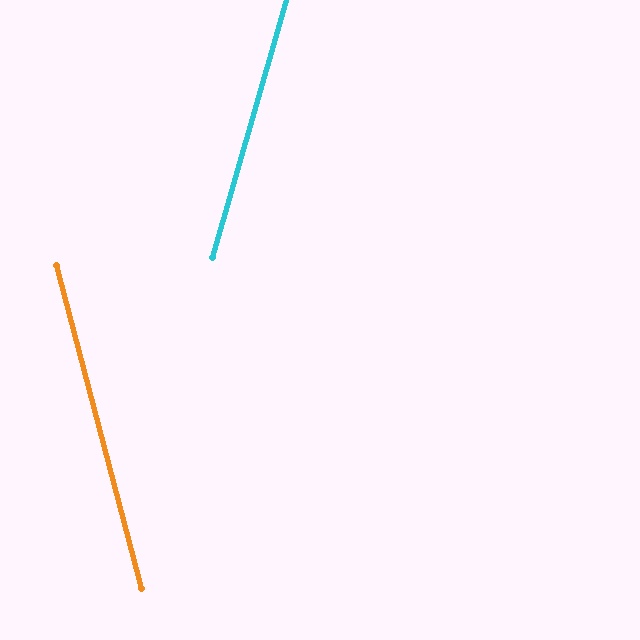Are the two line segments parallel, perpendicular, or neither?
Neither parallel nor perpendicular — they differ by about 31°.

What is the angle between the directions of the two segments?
Approximately 31 degrees.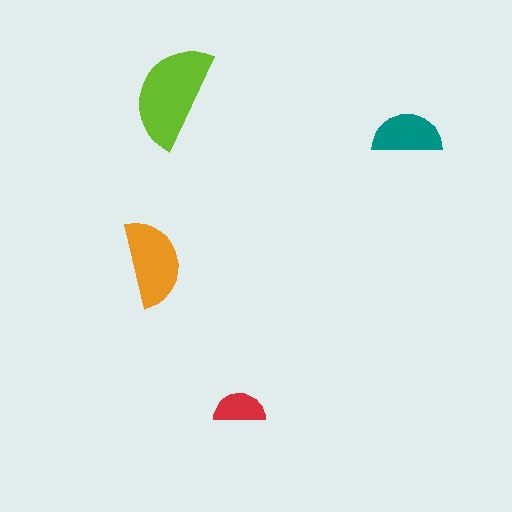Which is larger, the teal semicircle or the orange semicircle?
The orange one.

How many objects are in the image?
There are 4 objects in the image.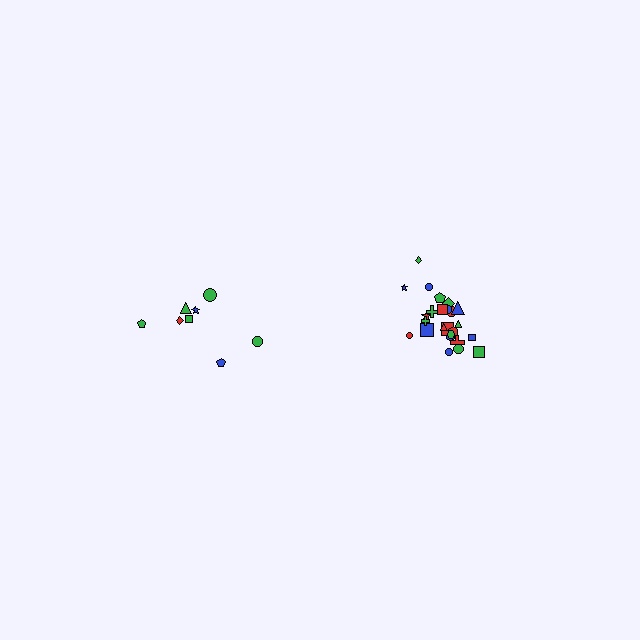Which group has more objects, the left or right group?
The right group.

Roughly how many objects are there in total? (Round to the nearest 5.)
Roughly 35 objects in total.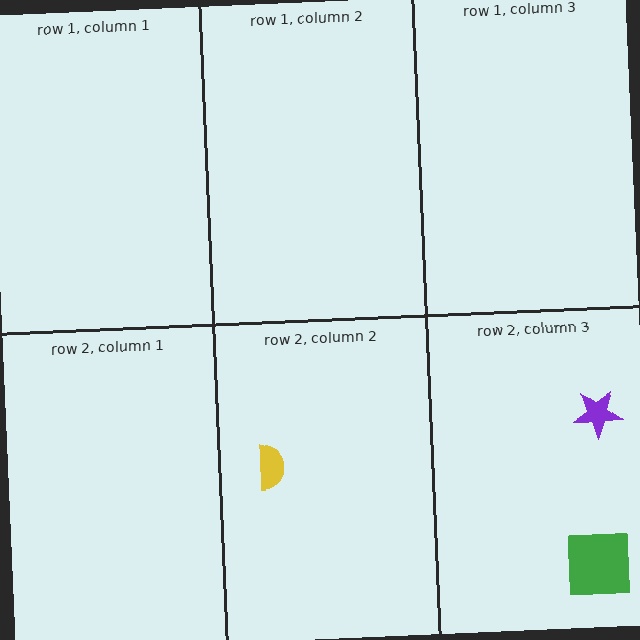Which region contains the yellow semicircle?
The row 2, column 2 region.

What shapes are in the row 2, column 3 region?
The purple star, the green square.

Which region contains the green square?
The row 2, column 3 region.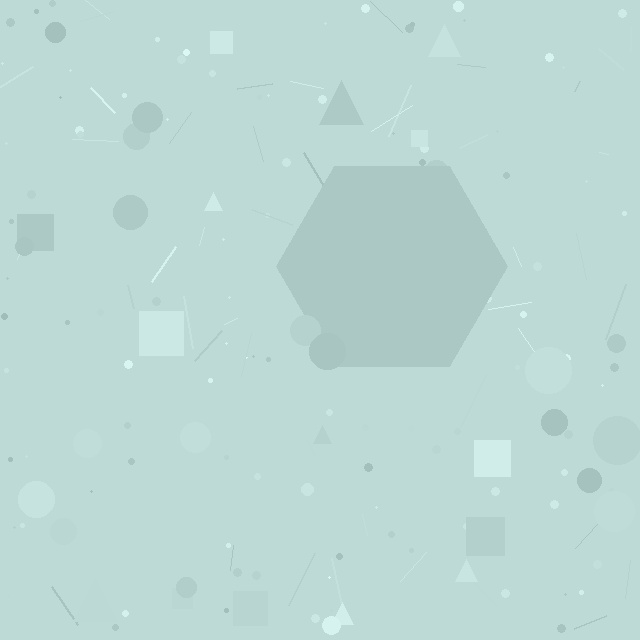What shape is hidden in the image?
A hexagon is hidden in the image.